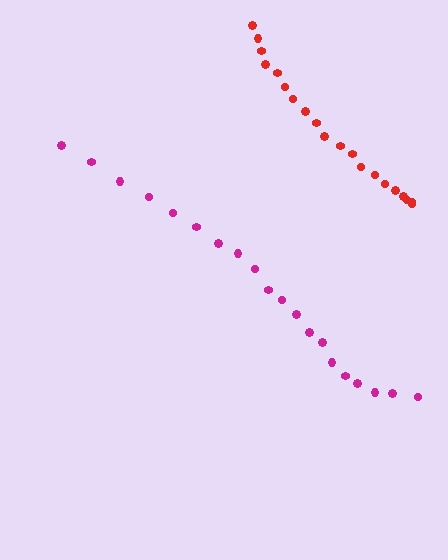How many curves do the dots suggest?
There are 2 distinct paths.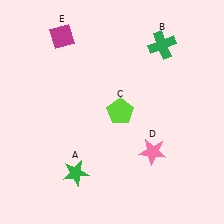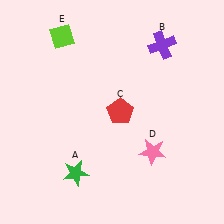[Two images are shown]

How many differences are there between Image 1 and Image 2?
There are 3 differences between the two images.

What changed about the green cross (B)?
In Image 1, B is green. In Image 2, it changed to purple.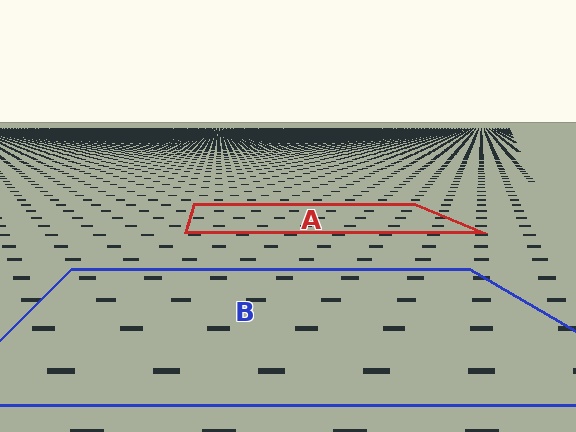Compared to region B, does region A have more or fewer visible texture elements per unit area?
Region A has more texture elements per unit area — they are packed more densely because it is farther away.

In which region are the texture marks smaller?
The texture marks are smaller in region A, because it is farther away.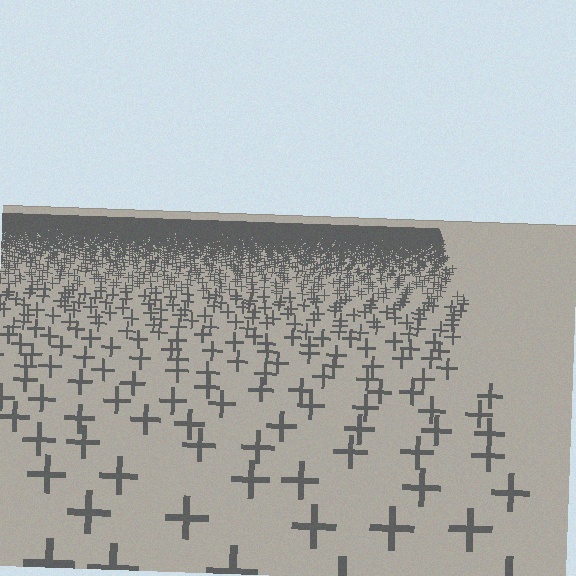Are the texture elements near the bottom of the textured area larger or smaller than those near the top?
Larger. Near the bottom, elements are closer to the viewer and appear at a bigger on-screen size.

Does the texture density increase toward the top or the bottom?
Density increases toward the top.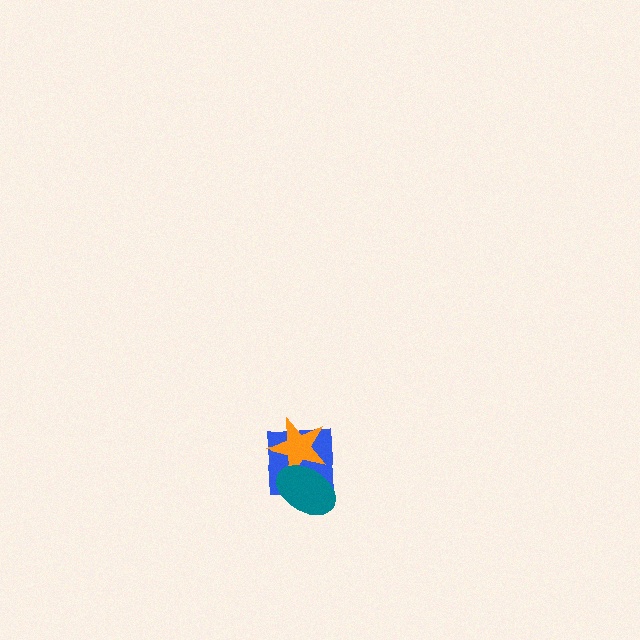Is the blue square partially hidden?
Yes, it is partially covered by another shape.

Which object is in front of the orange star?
The teal ellipse is in front of the orange star.